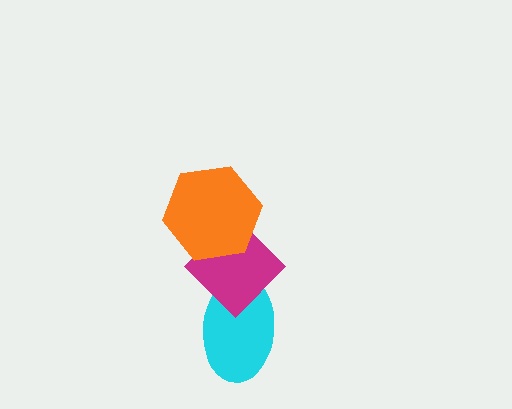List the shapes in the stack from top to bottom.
From top to bottom: the orange hexagon, the magenta diamond, the cyan ellipse.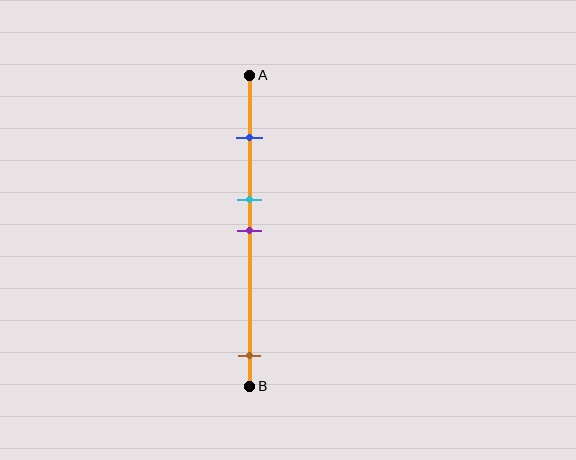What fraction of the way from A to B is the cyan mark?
The cyan mark is approximately 40% (0.4) of the way from A to B.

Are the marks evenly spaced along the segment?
No, the marks are not evenly spaced.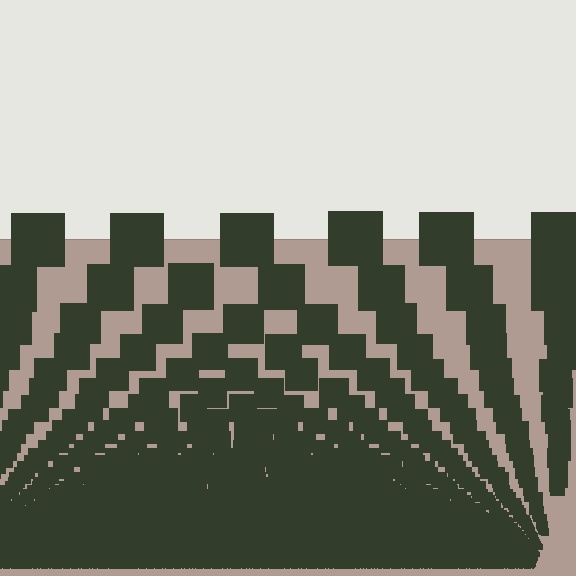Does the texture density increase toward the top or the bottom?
Density increases toward the bottom.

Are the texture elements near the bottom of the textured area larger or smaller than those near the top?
Smaller. The gradient is inverted — elements near the bottom are smaller and denser.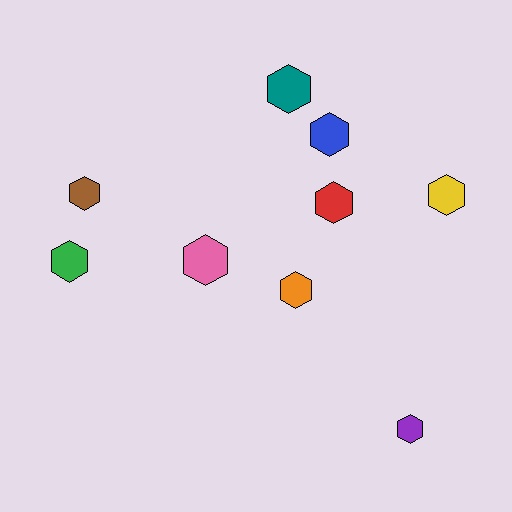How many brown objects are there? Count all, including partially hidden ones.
There is 1 brown object.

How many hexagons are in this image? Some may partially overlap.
There are 9 hexagons.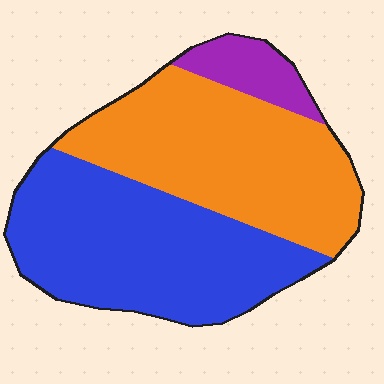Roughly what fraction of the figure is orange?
Orange covers around 45% of the figure.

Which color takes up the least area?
Purple, at roughly 10%.